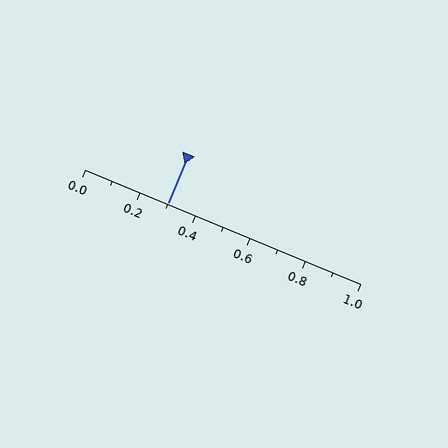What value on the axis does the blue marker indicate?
The marker indicates approximately 0.3.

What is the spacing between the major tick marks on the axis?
The major ticks are spaced 0.2 apart.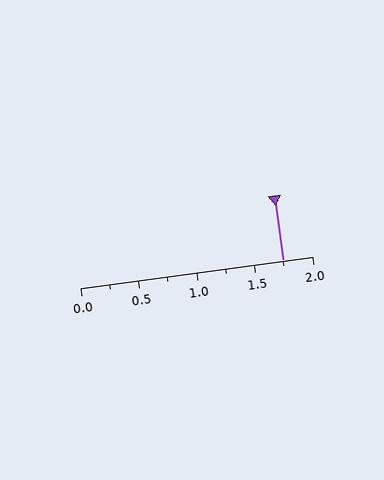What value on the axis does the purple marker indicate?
The marker indicates approximately 1.75.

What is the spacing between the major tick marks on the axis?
The major ticks are spaced 0.5 apart.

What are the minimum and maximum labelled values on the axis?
The axis runs from 0.0 to 2.0.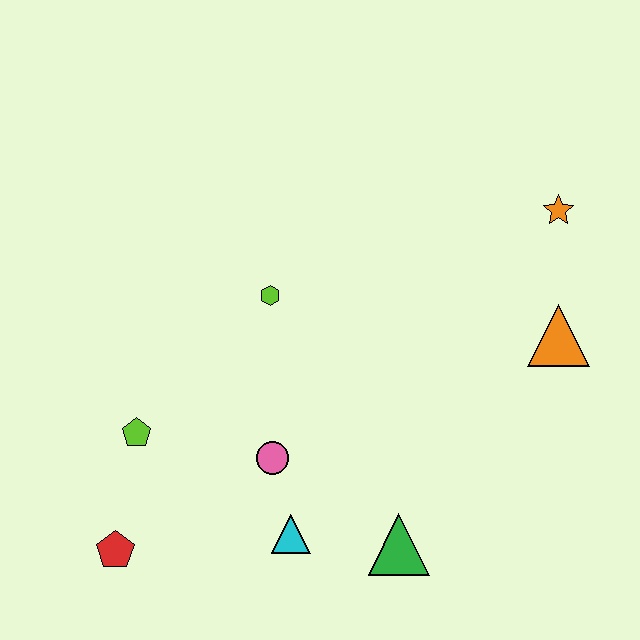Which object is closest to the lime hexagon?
The pink circle is closest to the lime hexagon.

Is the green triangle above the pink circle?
No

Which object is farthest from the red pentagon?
The orange star is farthest from the red pentagon.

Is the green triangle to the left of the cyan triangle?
No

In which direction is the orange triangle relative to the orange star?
The orange triangle is below the orange star.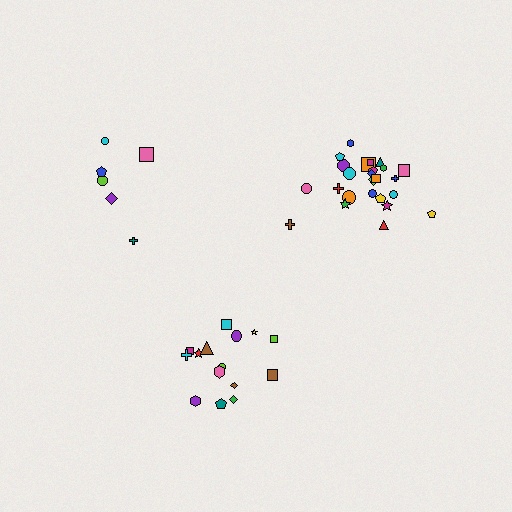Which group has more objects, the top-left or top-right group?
The top-right group.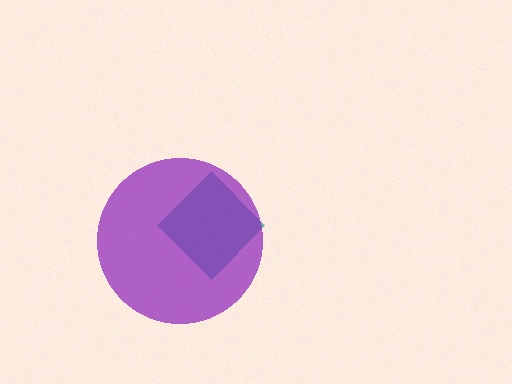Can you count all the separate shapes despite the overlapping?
Yes, there are 2 separate shapes.